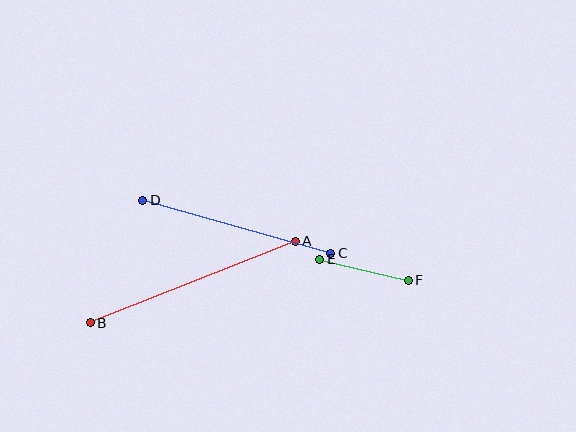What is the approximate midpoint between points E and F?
The midpoint is at approximately (364, 270) pixels.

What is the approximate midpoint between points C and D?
The midpoint is at approximately (237, 227) pixels.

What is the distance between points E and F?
The distance is approximately 91 pixels.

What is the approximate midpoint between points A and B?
The midpoint is at approximately (193, 282) pixels.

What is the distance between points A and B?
The distance is approximately 221 pixels.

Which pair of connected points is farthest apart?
Points A and B are farthest apart.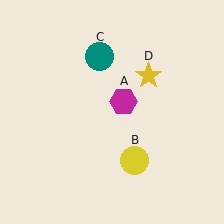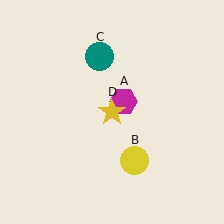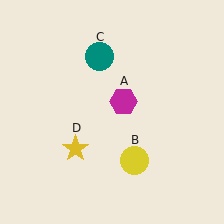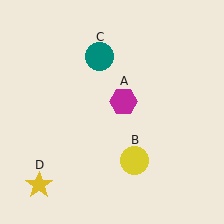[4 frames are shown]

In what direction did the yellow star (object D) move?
The yellow star (object D) moved down and to the left.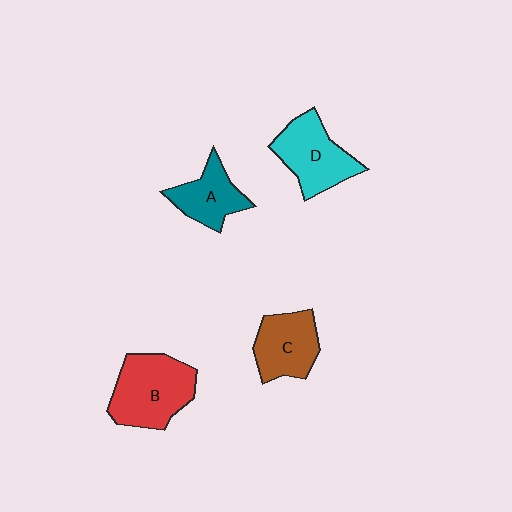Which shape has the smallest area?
Shape A (teal).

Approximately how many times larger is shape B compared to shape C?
Approximately 1.3 times.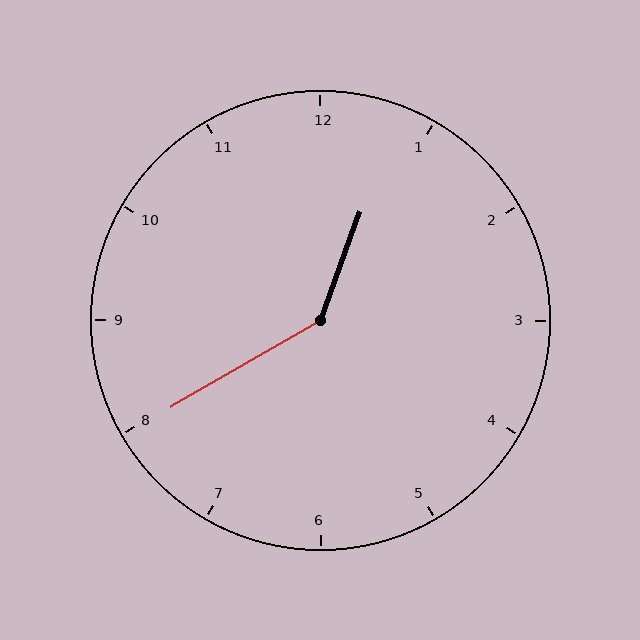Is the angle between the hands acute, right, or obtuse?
It is obtuse.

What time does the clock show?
12:40.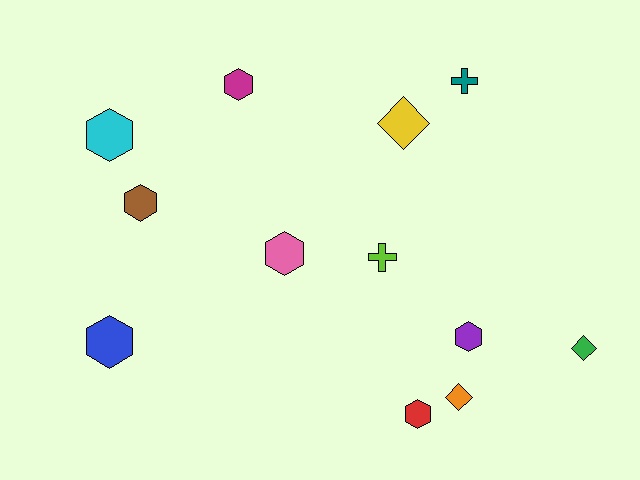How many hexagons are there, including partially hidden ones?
There are 7 hexagons.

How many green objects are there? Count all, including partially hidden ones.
There is 1 green object.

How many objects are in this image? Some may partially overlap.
There are 12 objects.